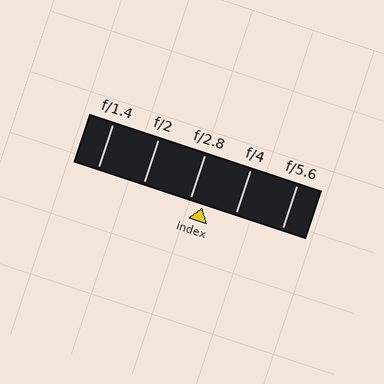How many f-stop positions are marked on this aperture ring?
There are 5 f-stop positions marked.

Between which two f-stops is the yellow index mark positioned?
The index mark is between f/2.8 and f/4.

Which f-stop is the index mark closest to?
The index mark is closest to f/2.8.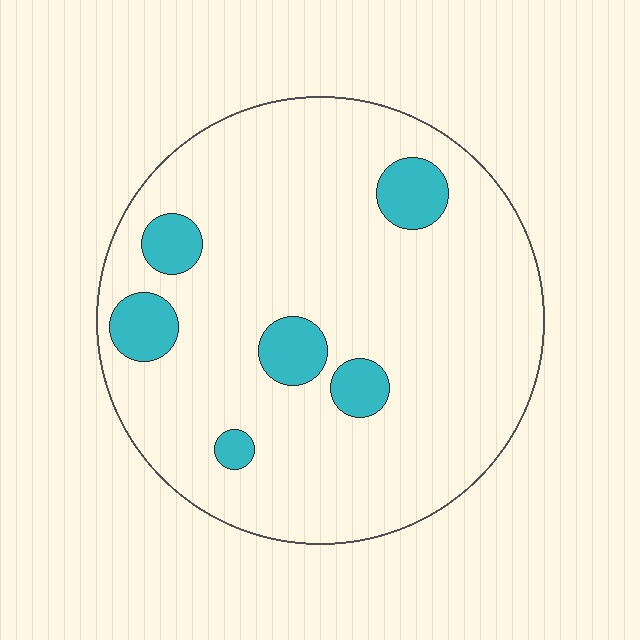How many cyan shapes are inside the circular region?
6.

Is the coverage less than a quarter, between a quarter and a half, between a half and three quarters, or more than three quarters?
Less than a quarter.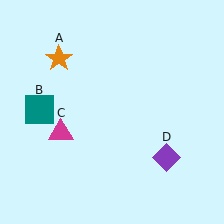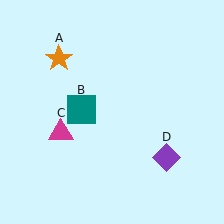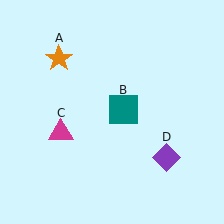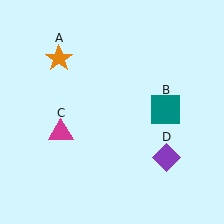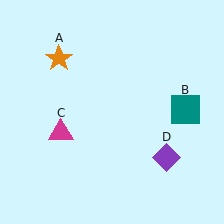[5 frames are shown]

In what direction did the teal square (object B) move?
The teal square (object B) moved right.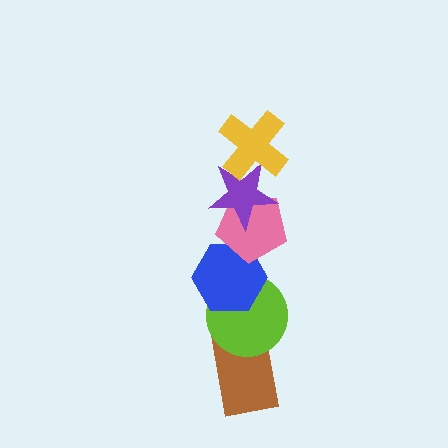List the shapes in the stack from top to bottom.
From top to bottom: the yellow cross, the purple star, the pink pentagon, the blue hexagon, the lime circle, the brown rectangle.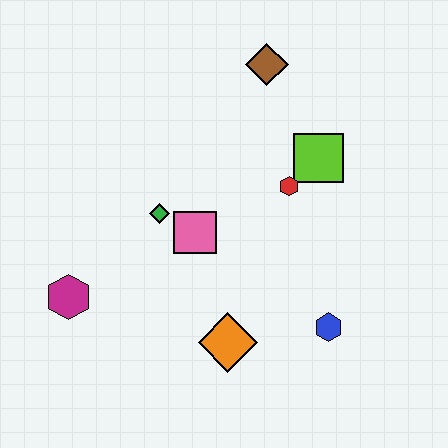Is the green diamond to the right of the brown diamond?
No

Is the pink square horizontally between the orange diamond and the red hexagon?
No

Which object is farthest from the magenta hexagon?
The brown diamond is farthest from the magenta hexagon.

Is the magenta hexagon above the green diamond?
No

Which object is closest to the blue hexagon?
The orange diamond is closest to the blue hexagon.